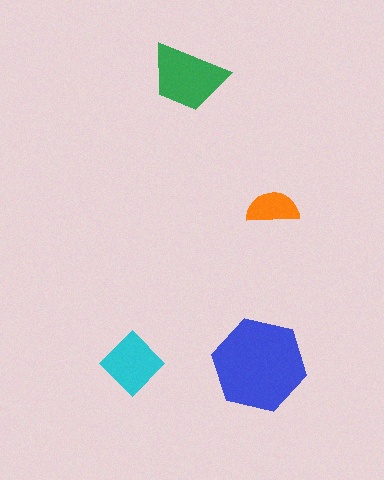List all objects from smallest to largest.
The orange semicircle, the cyan diamond, the green trapezoid, the blue hexagon.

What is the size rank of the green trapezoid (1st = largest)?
2nd.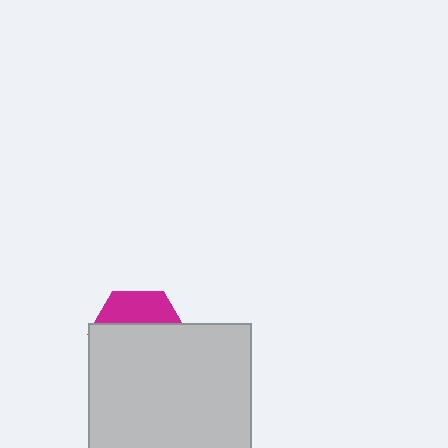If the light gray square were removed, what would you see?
You would see the complete magenta hexagon.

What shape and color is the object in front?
The object in front is a light gray square.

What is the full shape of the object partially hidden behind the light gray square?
The partially hidden object is a magenta hexagon.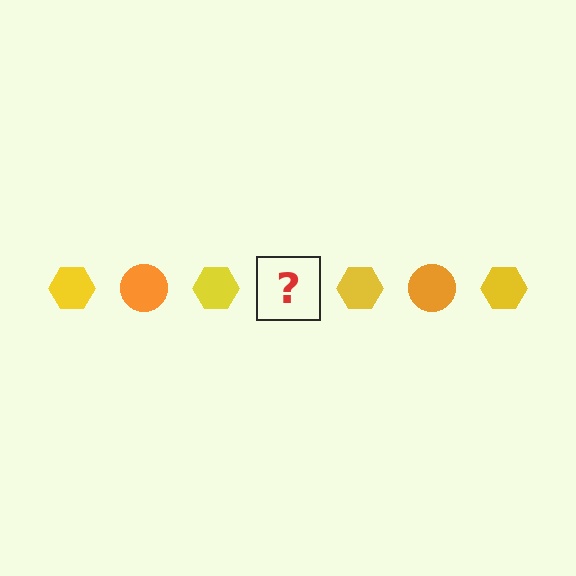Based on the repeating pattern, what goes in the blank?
The blank should be an orange circle.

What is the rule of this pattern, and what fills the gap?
The rule is that the pattern alternates between yellow hexagon and orange circle. The gap should be filled with an orange circle.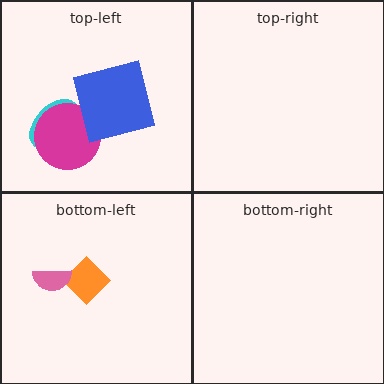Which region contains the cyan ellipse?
The top-left region.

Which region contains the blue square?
The top-left region.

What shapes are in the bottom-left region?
The orange diamond, the pink semicircle.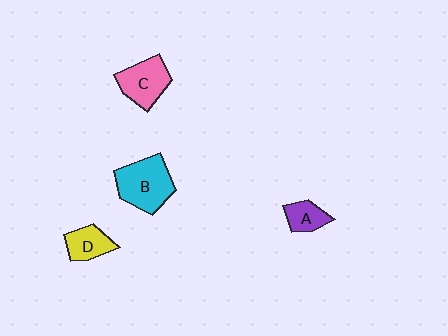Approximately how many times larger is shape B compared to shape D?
Approximately 1.8 times.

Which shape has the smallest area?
Shape A (purple).